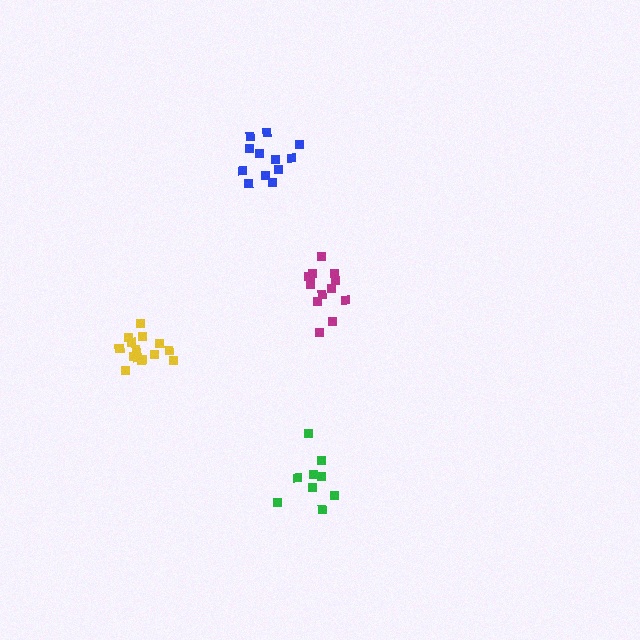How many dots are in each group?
Group 1: 9 dots, Group 2: 15 dots, Group 3: 13 dots, Group 4: 12 dots (49 total).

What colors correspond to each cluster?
The clusters are colored: green, yellow, magenta, blue.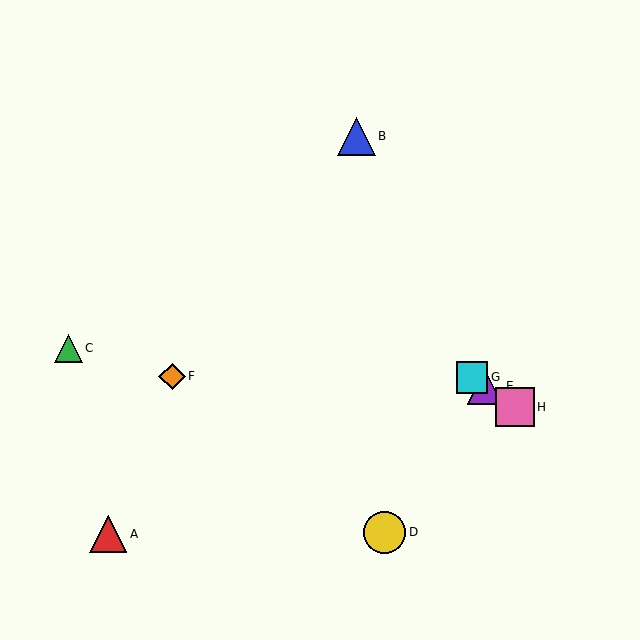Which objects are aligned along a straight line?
Objects E, G, H are aligned along a straight line.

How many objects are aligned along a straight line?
3 objects (E, G, H) are aligned along a straight line.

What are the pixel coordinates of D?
Object D is at (384, 532).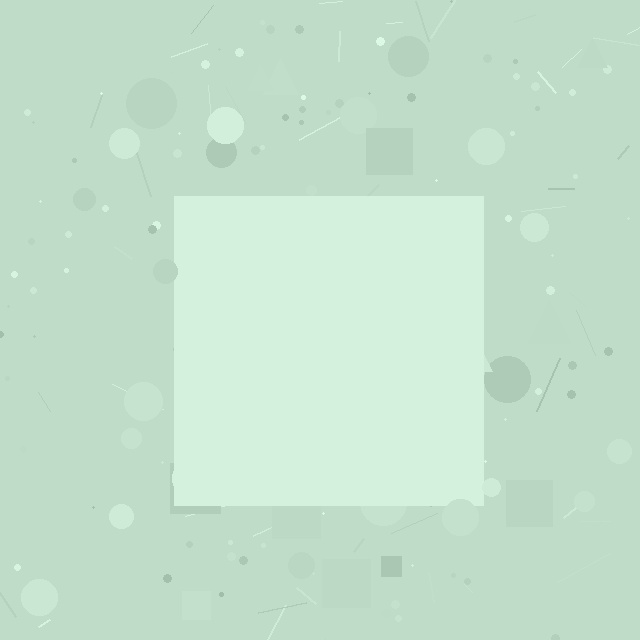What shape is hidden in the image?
A square is hidden in the image.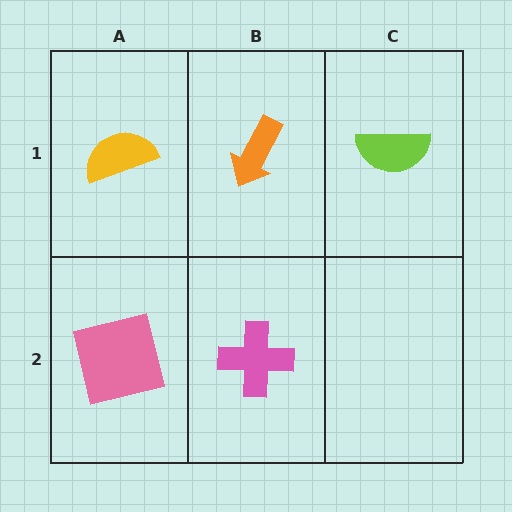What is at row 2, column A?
A pink square.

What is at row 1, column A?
A yellow semicircle.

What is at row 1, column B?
An orange arrow.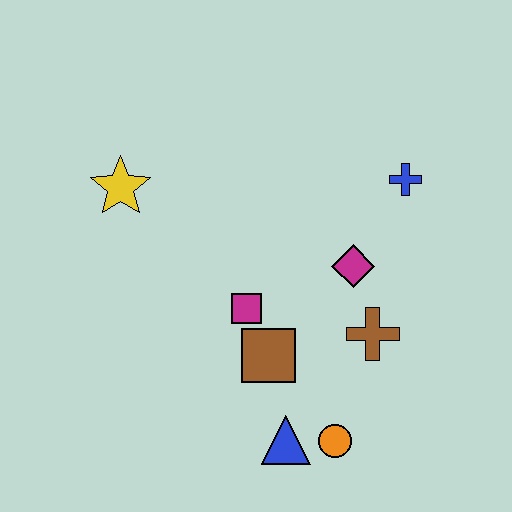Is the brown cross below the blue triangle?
No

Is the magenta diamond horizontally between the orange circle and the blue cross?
Yes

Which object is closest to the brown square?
The magenta square is closest to the brown square.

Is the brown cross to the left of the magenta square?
No